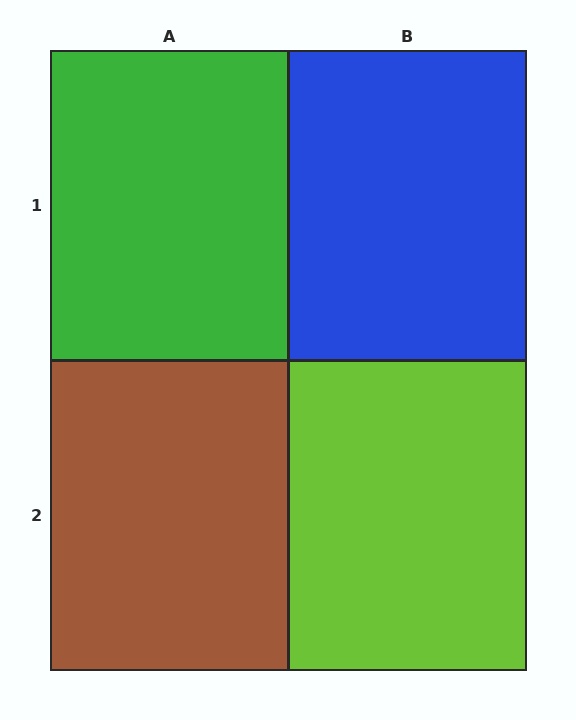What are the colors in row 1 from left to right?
Green, blue.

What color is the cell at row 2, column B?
Lime.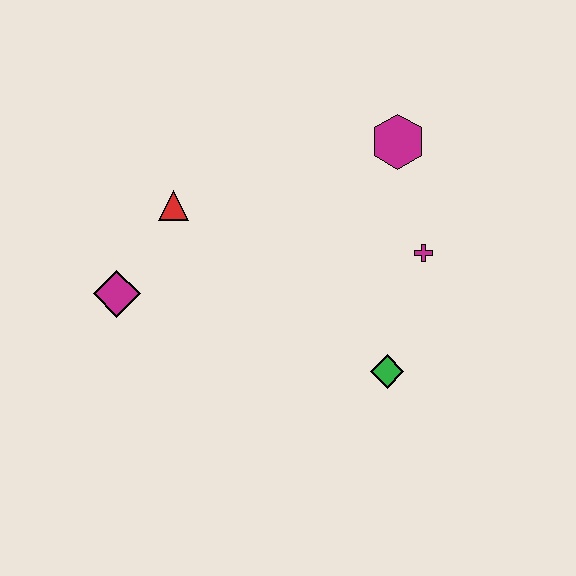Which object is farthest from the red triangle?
The green diamond is farthest from the red triangle.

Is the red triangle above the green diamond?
Yes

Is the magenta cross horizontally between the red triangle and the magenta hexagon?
No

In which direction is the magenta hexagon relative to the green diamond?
The magenta hexagon is above the green diamond.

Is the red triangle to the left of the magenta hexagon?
Yes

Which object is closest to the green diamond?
The magenta cross is closest to the green diamond.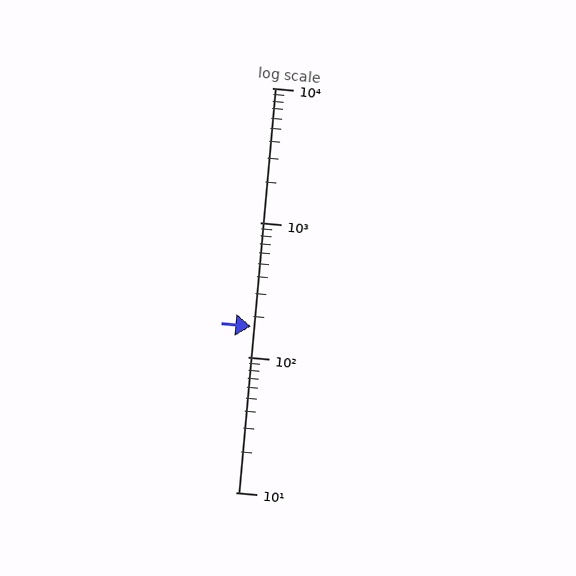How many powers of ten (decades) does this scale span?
The scale spans 3 decades, from 10 to 10000.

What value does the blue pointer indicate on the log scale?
The pointer indicates approximately 170.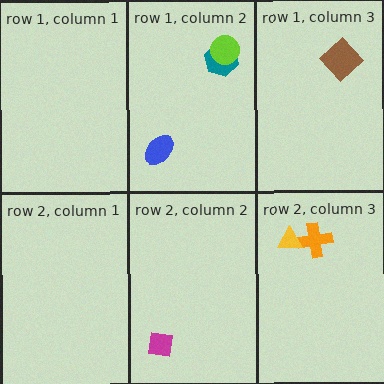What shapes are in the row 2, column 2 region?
The magenta square.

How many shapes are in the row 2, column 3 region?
2.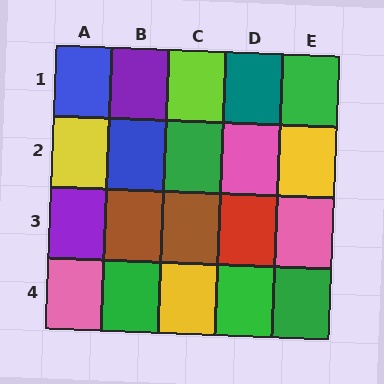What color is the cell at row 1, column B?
Purple.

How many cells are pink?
3 cells are pink.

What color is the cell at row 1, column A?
Blue.